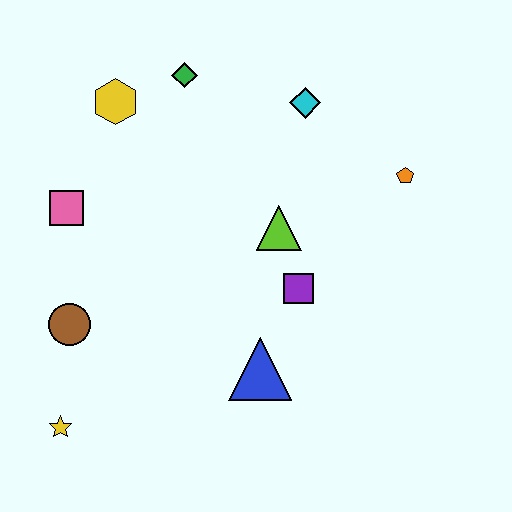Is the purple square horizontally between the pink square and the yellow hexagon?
No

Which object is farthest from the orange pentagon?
The yellow star is farthest from the orange pentagon.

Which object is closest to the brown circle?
The yellow star is closest to the brown circle.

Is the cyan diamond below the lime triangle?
No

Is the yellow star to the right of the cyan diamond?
No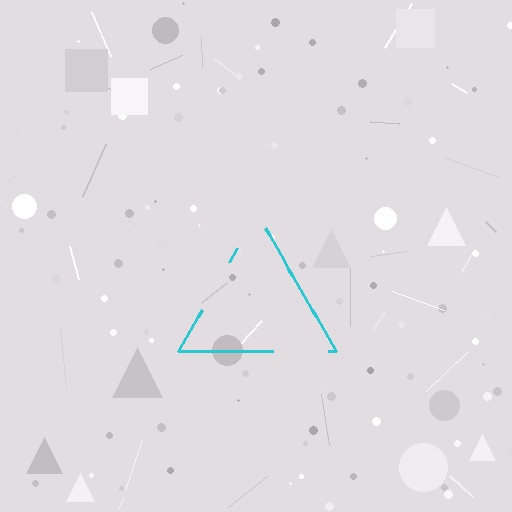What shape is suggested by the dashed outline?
The dashed outline suggests a triangle.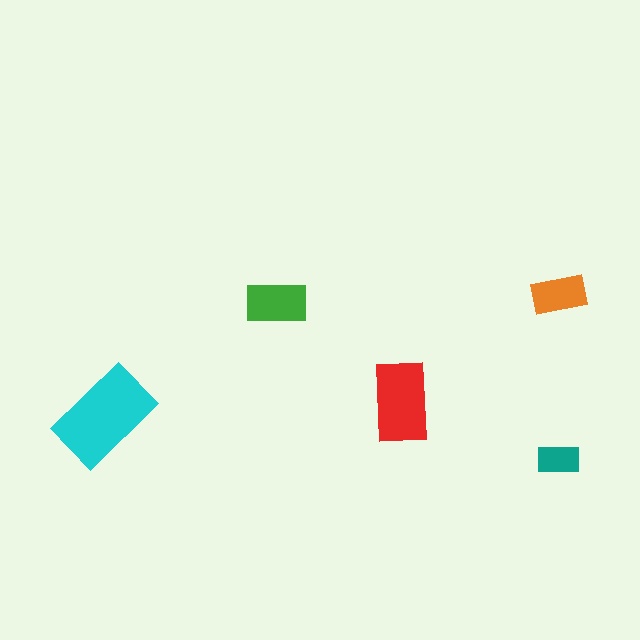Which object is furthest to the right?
The orange rectangle is rightmost.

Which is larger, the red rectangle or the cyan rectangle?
The cyan one.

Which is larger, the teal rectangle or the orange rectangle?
The orange one.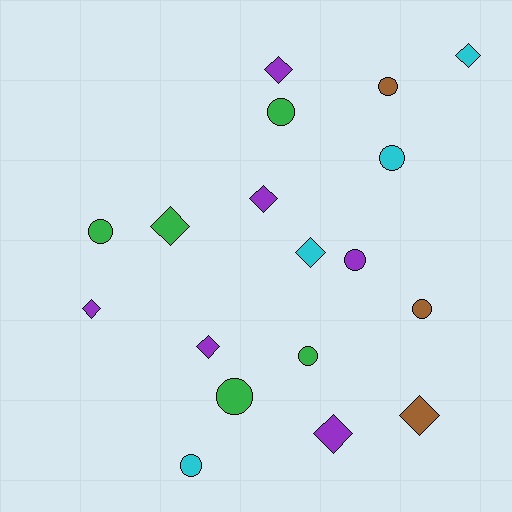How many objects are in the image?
There are 18 objects.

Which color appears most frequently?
Purple, with 6 objects.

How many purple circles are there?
There is 1 purple circle.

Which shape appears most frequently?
Circle, with 9 objects.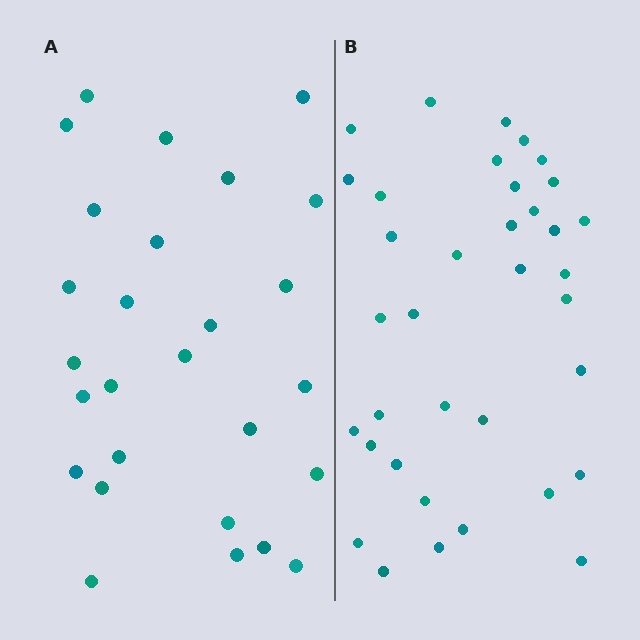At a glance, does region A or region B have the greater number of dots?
Region B (the right region) has more dots.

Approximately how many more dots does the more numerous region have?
Region B has roughly 8 or so more dots than region A.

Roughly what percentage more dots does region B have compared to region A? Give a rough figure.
About 35% more.